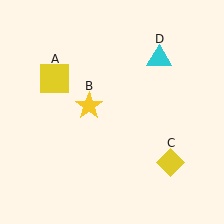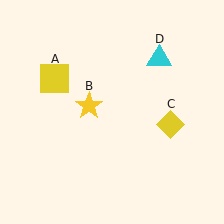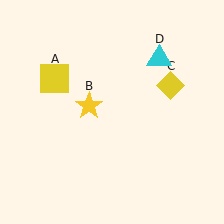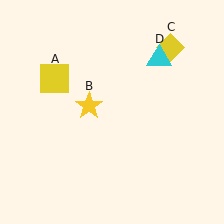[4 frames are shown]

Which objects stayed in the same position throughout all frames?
Yellow square (object A) and yellow star (object B) and cyan triangle (object D) remained stationary.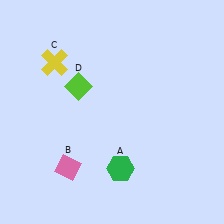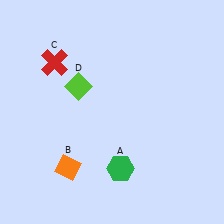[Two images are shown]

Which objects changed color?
B changed from pink to orange. C changed from yellow to red.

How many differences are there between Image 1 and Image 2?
There are 2 differences between the two images.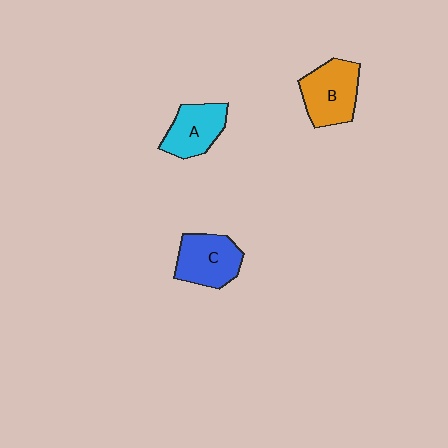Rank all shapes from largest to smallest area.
From largest to smallest: B (orange), C (blue), A (cyan).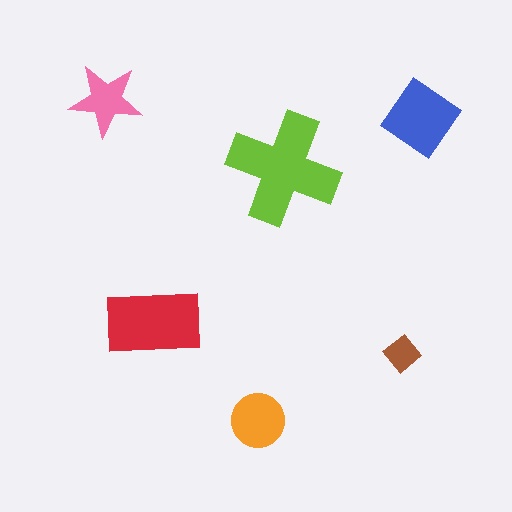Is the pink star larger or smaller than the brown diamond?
Larger.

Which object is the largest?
The lime cross.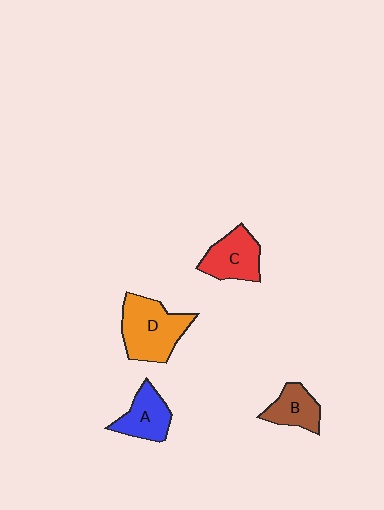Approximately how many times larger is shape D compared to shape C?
Approximately 1.4 times.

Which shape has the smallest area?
Shape B (brown).